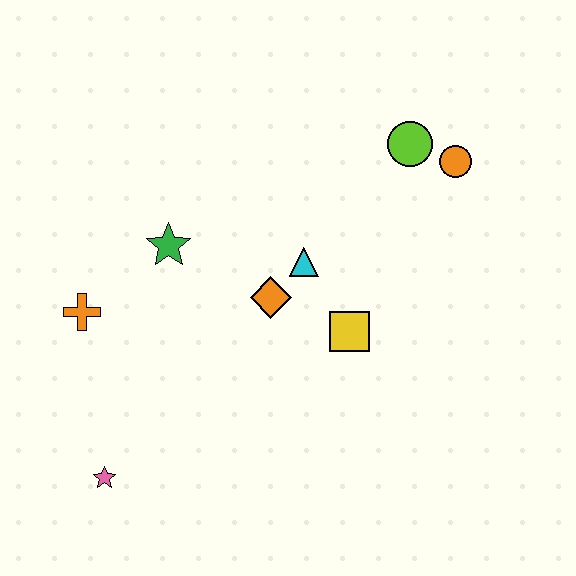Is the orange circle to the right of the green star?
Yes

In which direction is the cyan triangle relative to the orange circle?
The cyan triangle is to the left of the orange circle.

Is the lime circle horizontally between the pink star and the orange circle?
Yes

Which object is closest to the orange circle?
The lime circle is closest to the orange circle.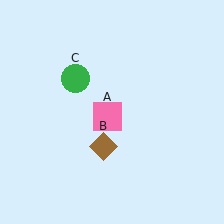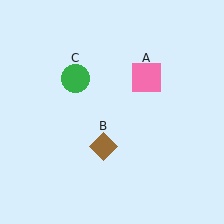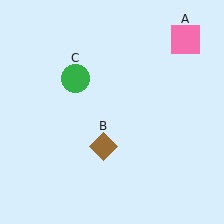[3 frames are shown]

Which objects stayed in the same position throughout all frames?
Brown diamond (object B) and green circle (object C) remained stationary.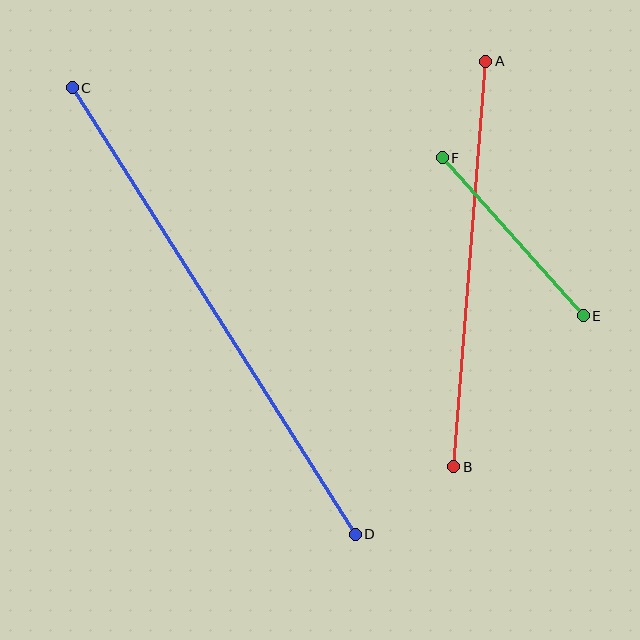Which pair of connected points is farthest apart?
Points C and D are farthest apart.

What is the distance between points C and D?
The distance is approximately 529 pixels.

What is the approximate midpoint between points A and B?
The midpoint is at approximately (470, 264) pixels.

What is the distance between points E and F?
The distance is approximately 212 pixels.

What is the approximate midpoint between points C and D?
The midpoint is at approximately (214, 311) pixels.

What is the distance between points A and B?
The distance is approximately 407 pixels.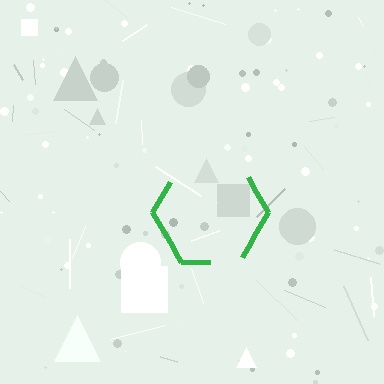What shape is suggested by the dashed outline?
The dashed outline suggests a hexagon.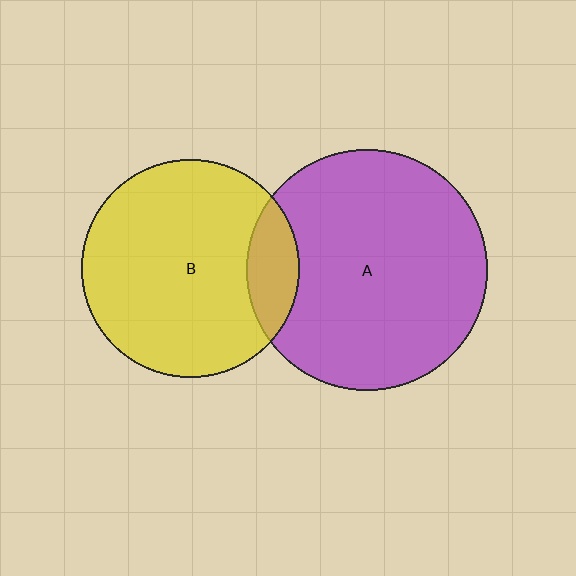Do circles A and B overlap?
Yes.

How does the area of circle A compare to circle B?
Approximately 1.2 times.